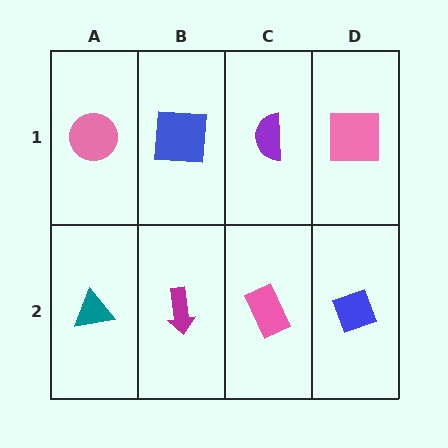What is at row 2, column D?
A blue diamond.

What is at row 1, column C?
A purple semicircle.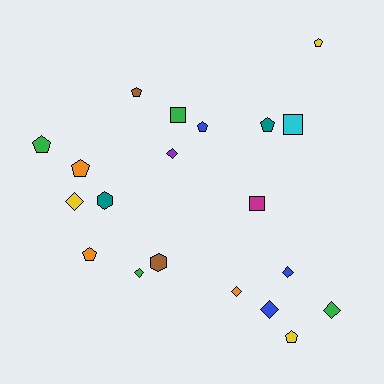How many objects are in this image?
There are 20 objects.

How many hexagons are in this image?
There are 2 hexagons.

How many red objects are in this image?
There are no red objects.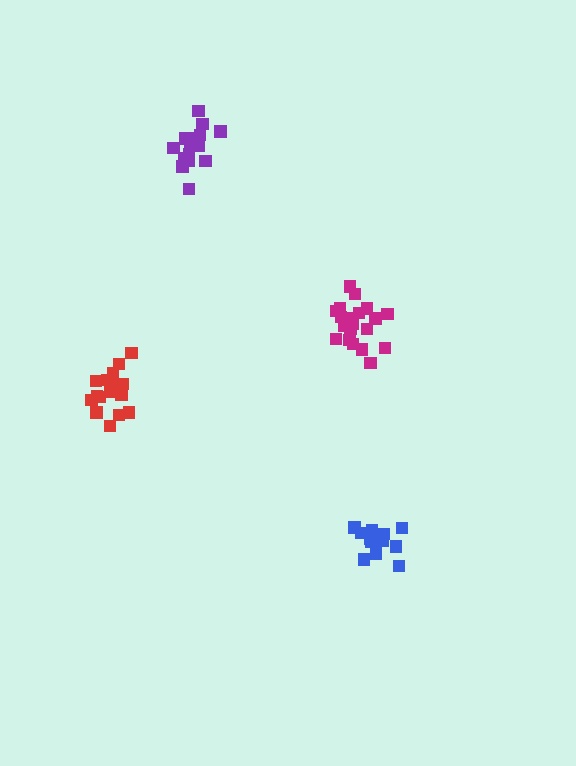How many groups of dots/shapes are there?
There are 4 groups.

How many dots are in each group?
Group 1: 17 dots, Group 2: 21 dots, Group 3: 15 dots, Group 4: 18 dots (71 total).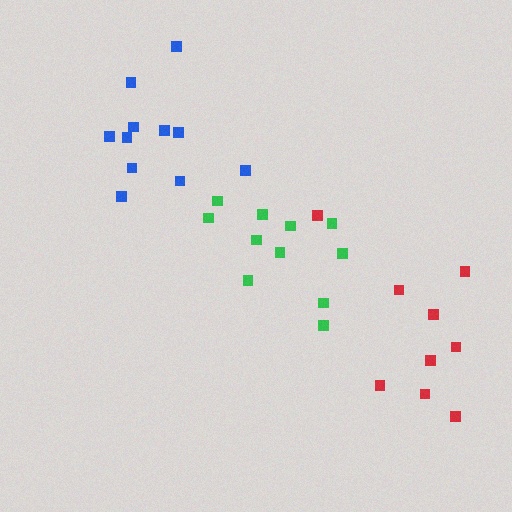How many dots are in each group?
Group 1: 9 dots, Group 2: 11 dots, Group 3: 11 dots (31 total).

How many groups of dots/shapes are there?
There are 3 groups.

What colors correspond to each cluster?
The clusters are colored: red, blue, green.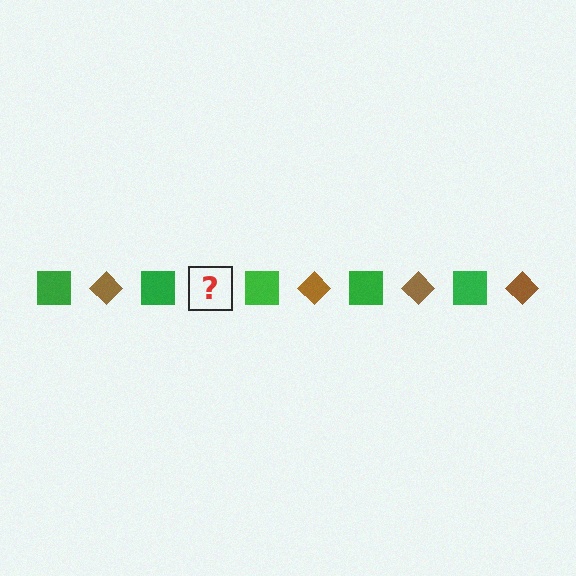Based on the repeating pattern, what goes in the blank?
The blank should be a brown diamond.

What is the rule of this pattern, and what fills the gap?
The rule is that the pattern alternates between green square and brown diamond. The gap should be filled with a brown diamond.